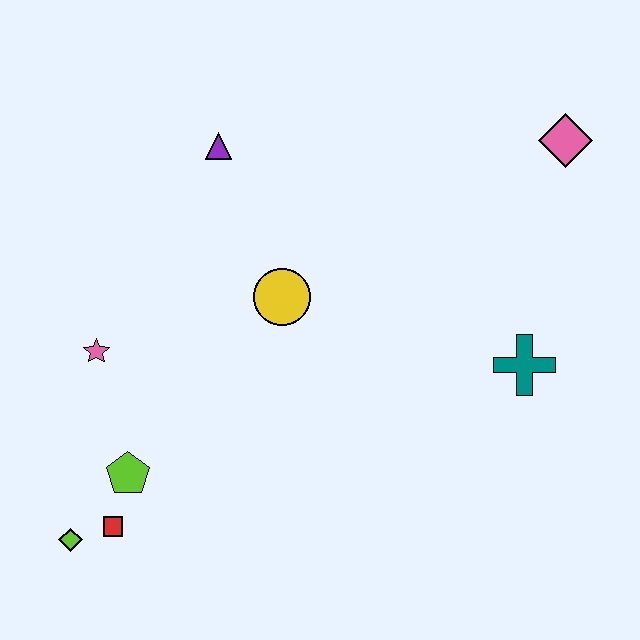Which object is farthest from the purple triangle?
The lime diamond is farthest from the purple triangle.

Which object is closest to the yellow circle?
The purple triangle is closest to the yellow circle.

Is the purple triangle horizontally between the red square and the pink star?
No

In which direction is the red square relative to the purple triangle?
The red square is below the purple triangle.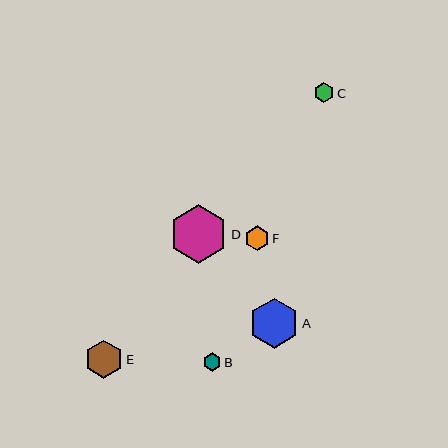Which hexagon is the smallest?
Hexagon B is the smallest with a size of approximately 18 pixels.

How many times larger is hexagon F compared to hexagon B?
Hexagon F is approximately 1.3 times the size of hexagon B.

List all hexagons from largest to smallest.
From largest to smallest: D, A, E, F, C, B.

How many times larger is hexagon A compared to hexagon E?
Hexagon A is approximately 1.3 times the size of hexagon E.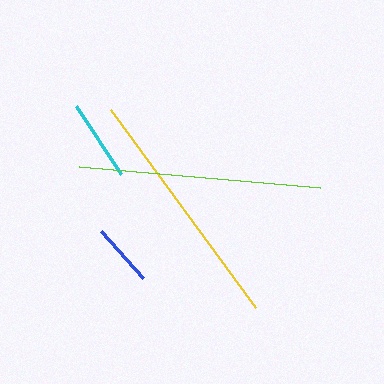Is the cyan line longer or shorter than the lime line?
The lime line is longer than the cyan line.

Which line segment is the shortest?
The blue line is the shortest at approximately 63 pixels.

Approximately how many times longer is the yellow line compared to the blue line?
The yellow line is approximately 3.9 times the length of the blue line.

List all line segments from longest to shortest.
From longest to shortest: yellow, lime, cyan, blue.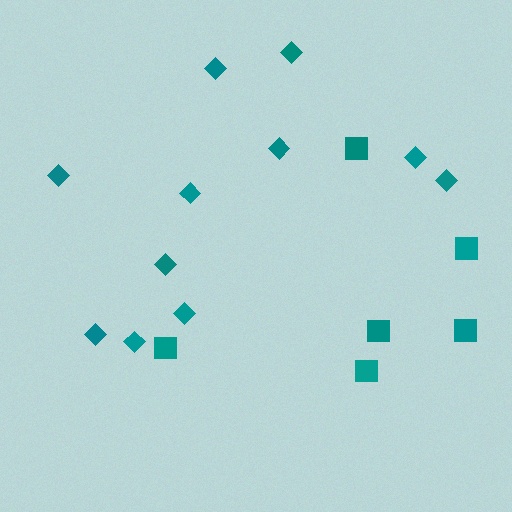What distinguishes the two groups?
There are 2 groups: one group of squares (6) and one group of diamonds (11).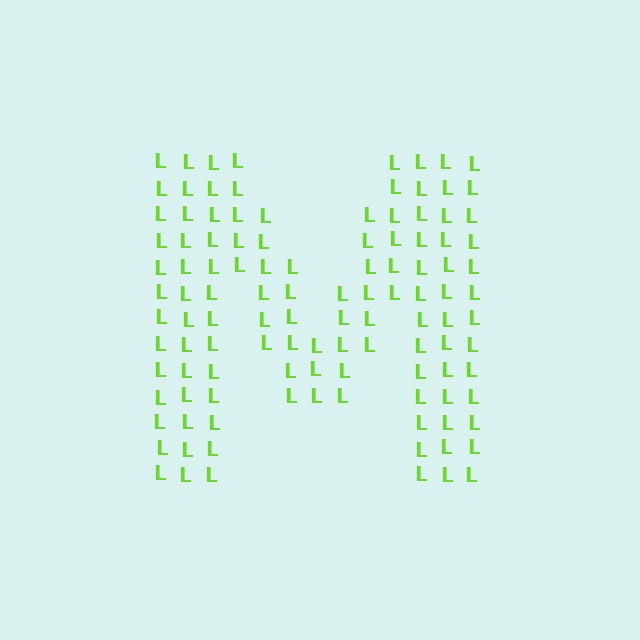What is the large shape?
The large shape is the letter M.